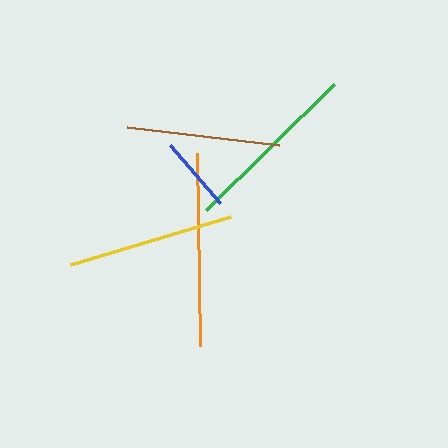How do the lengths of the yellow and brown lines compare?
The yellow and brown lines are approximately the same length.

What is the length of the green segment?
The green segment is approximately 180 pixels long.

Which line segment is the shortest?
The blue line is the shortest at approximately 76 pixels.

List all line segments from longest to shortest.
From longest to shortest: orange, green, yellow, brown, blue.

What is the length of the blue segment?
The blue segment is approximately 76 pixels long.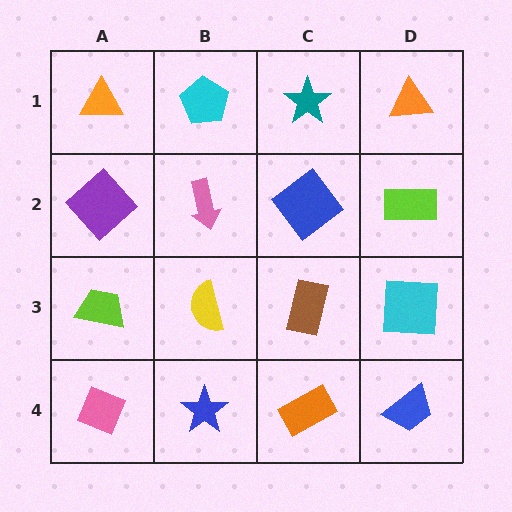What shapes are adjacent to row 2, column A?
An orange triangle (row 1, column A), a lime trapezoid (row 3, column A), a pink arrow (row 2, column B).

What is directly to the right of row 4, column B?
An orange rectangle.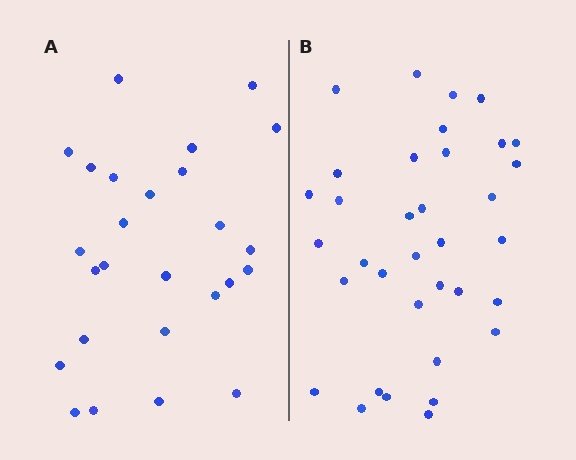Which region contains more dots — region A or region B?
Region B (the right region) has more dots.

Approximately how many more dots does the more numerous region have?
Region B has roughly 8 or so more dots than region A.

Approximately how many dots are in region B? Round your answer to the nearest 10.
About 40 dots. (The exact count is 35, which rounds to 40.)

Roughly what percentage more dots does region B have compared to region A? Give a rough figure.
About 35% more.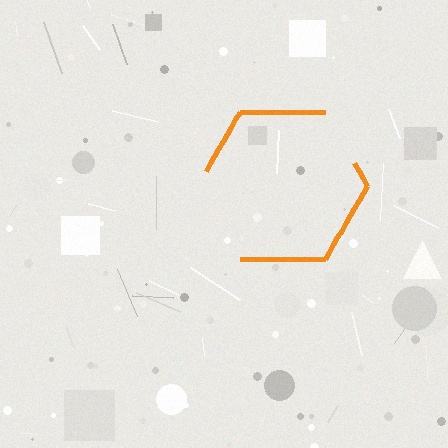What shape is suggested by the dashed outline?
The dashed outline suggests a hexagon.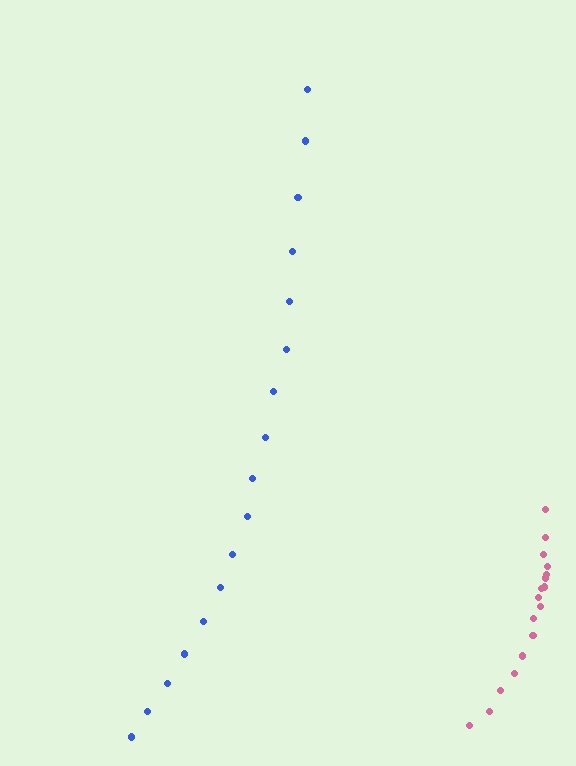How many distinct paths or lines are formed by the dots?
There are 2 distinct paths.